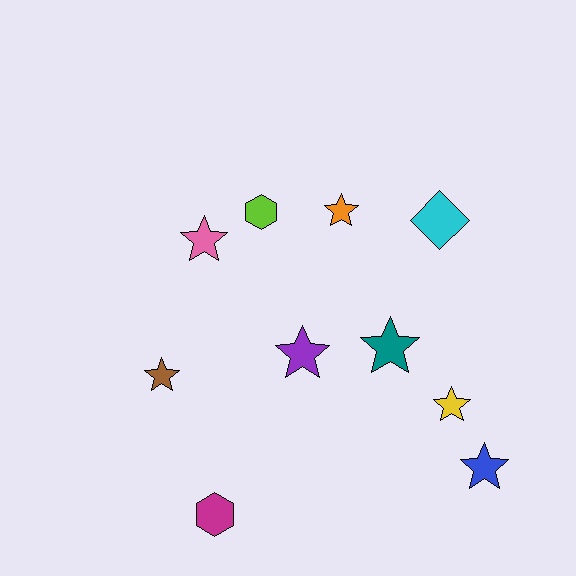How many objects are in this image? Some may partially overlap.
There are 10 objects.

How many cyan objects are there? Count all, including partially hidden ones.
There is 1 cyan object.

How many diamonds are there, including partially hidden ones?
There is 1 diamond.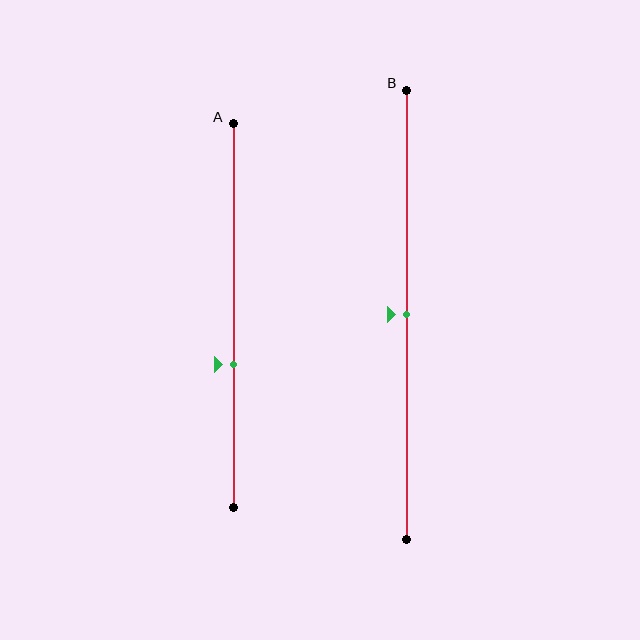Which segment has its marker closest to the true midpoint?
Segment B has its marker closest to the true midpoint.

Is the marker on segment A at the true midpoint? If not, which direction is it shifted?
No, the marker on segment A is shifted downward by about 13% of the segment length.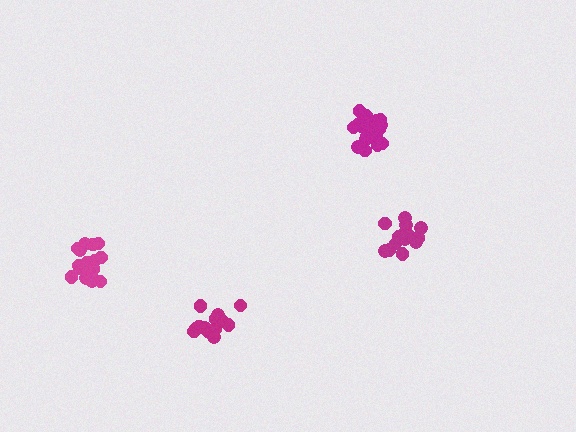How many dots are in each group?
Group 1: 21 dots, Group 2: 17 dots, Group 3: 21 dots, Group 4: 16 dots (75 total).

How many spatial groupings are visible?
There are 4 spatial groupings.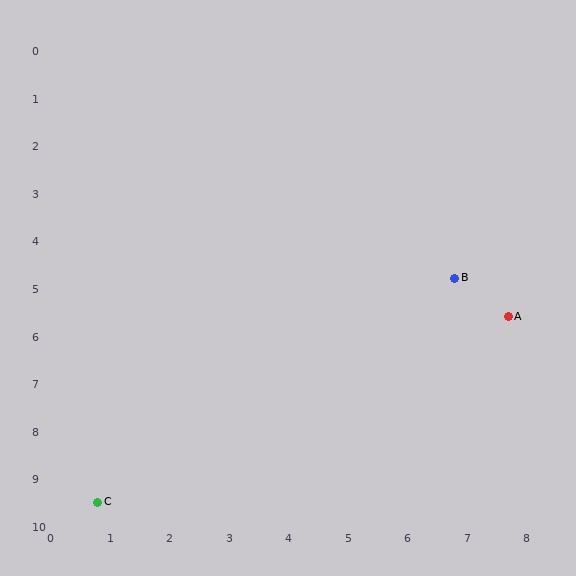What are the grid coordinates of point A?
Point A is at approximately (7.7, 5.6).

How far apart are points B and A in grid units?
Points B and A are about 1.2 grid units apart.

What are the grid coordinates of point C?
Point C is at approximately (0.8, 9.5).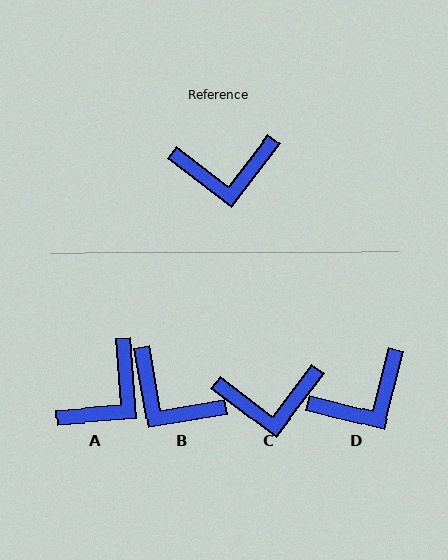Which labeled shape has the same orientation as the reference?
C.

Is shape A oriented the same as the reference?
No, it is off by about 42 degrees.